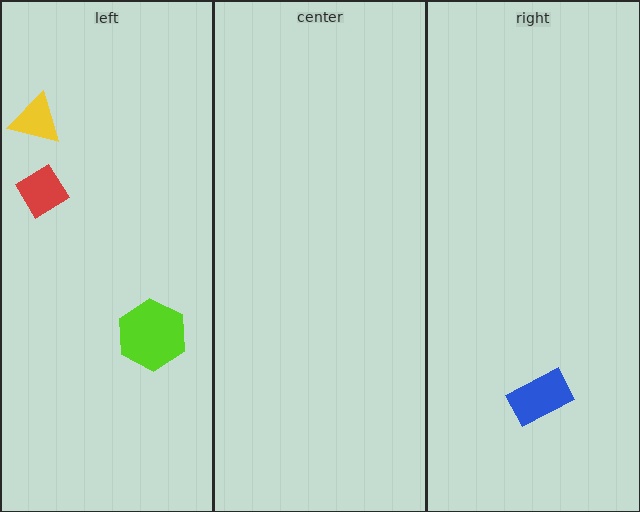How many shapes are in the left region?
3.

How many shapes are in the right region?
1.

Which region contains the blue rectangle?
The right region.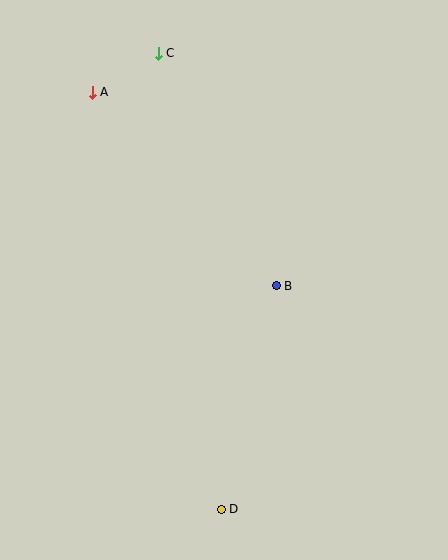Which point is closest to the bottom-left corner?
Point D is closest to the bottom-left corner.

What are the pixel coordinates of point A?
Point A is at (92, 92).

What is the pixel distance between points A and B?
The distance between A and B is 267 pixels.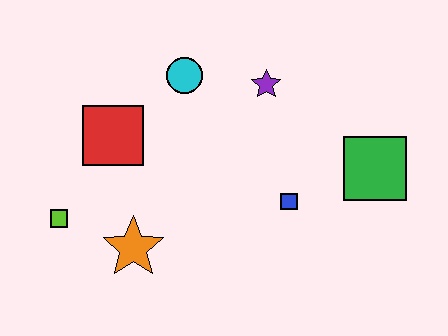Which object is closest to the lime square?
The orange star is closest to the lime square.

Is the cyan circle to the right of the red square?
Yes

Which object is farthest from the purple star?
The lime square is farthest from the purple star.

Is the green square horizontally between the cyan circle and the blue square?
No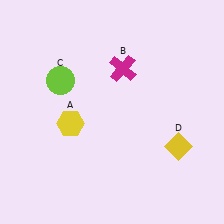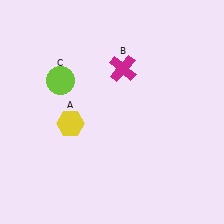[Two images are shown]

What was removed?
The yellow diamond (D) was removed in Image 2.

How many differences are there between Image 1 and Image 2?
There is 1 difference between the two images.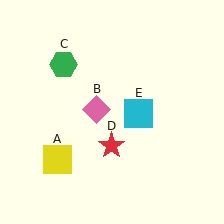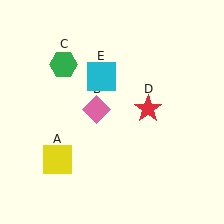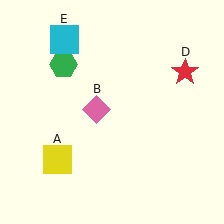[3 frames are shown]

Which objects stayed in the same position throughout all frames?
Yellow square (object A) and pink diamond (object B) and green hexagon (object C) remained stationary.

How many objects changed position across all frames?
2 objects changed position: red star (object D), cyan square (object E).